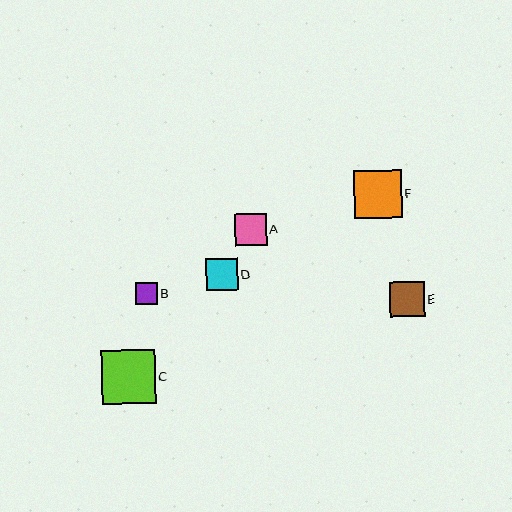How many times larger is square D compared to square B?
Square D is approximately 1.5 times the size of square B.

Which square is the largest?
Square C is the largest with a size of approximately 54 pixels.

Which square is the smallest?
Square B is the smallest with a size of approximately 21 pixels.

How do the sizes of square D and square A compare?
Square D and square A are approximately the same size.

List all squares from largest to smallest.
From largest to smallest: C, F, E, D, A, B.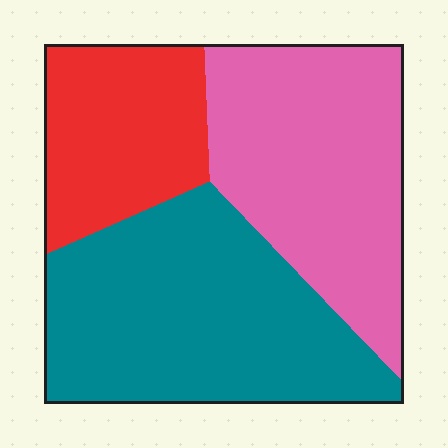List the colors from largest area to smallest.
From largest to smallest: teal, pink, red.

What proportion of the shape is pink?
Pink takes up between a third and a half of the shape.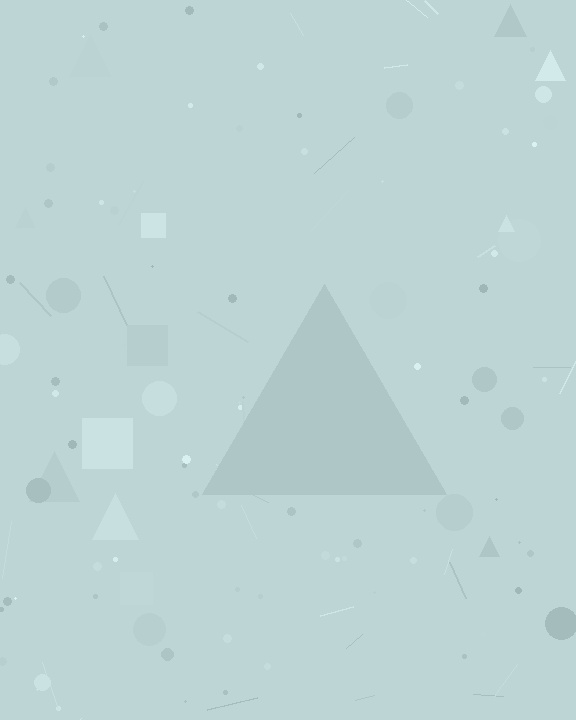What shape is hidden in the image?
A triangle is hidden in the image.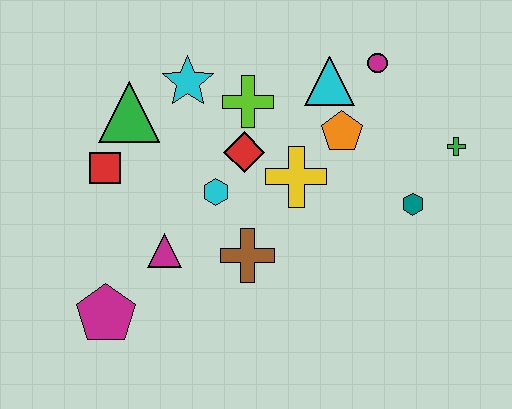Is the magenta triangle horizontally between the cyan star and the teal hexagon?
No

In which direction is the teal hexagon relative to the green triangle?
The teal hexagon is to the right of the green triangle.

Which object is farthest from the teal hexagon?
The magenta pentagon is farthest from the teal hexagon.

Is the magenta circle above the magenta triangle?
Yes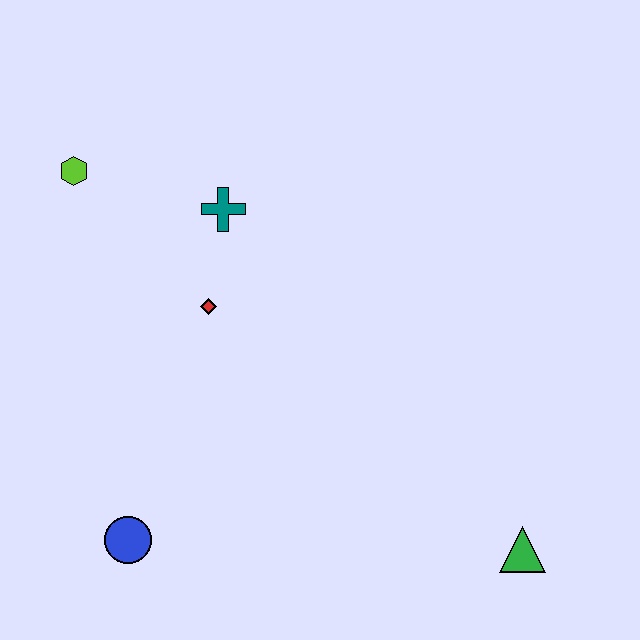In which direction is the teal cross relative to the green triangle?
The teal cross is above the green triangle.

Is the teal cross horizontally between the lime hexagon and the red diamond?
No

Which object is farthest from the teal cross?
The green triangle is farthest from the teal cross.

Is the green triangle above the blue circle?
No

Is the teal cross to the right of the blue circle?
Yes